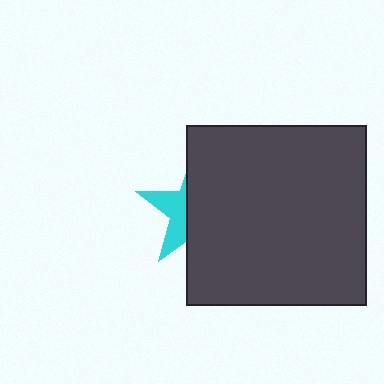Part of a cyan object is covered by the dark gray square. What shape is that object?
It is a star.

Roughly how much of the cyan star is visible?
A small part of it is visible (roughly 35%).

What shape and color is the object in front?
The object in front is a dark gray square.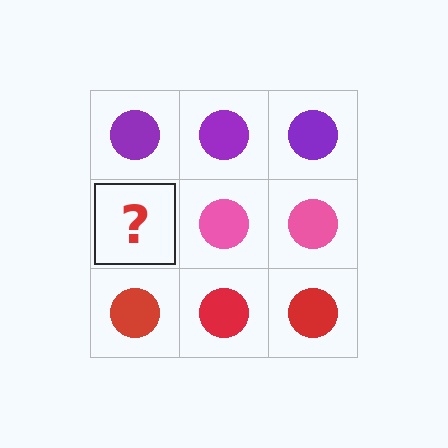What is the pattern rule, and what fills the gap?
The rule is that each row has a consistent color. The gap should be filled with a pink circle.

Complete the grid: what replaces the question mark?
The question mark should be replaced with a pink circle.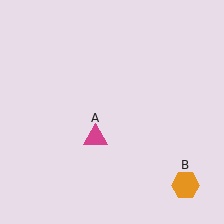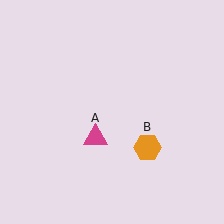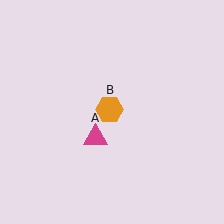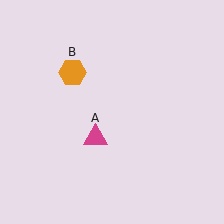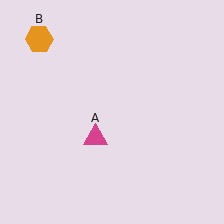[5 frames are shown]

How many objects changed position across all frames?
1 object changed position: orange hexagon (object B).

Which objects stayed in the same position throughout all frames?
Magenta triangle (object A) remained stationary.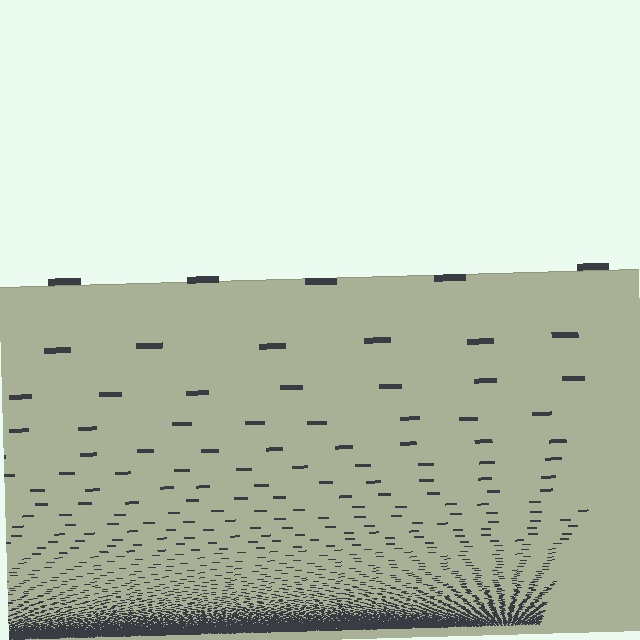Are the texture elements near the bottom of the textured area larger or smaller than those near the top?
Smaller. The gradient is inverted — elements near the bottom are smaller and denser.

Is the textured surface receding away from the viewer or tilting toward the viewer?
The surface appears to tilt toward the viewer. Texture elements get larger and sparser toward the top.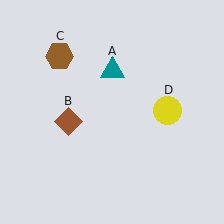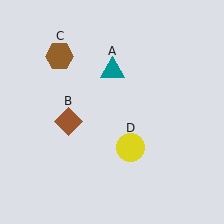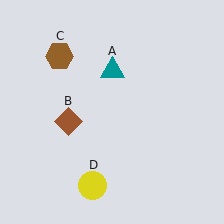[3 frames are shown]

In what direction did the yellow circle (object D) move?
The yellow circle (object D) moved down and to the left.